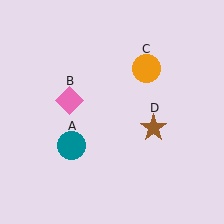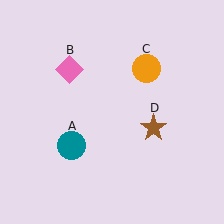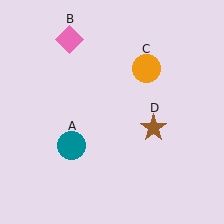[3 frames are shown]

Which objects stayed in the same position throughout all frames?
Teal circle (object A) and orange circle (object C) and brown star (object D) remained stationary.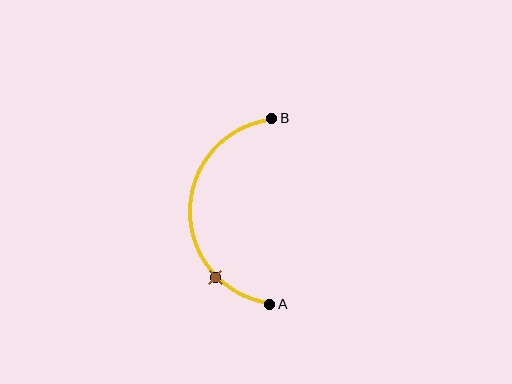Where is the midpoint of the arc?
The arc midpoint is the point on the curve farthest from the straight line joining A and B. It sits to the left of that line.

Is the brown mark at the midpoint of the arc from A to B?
No. The brown mark lies on the arc but is closer to endpoint A. The arc midpoint would be at the point on the curve equidistant along the arc from both A and B.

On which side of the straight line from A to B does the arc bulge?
The arc bulges to the left of the straight line connecting A and B.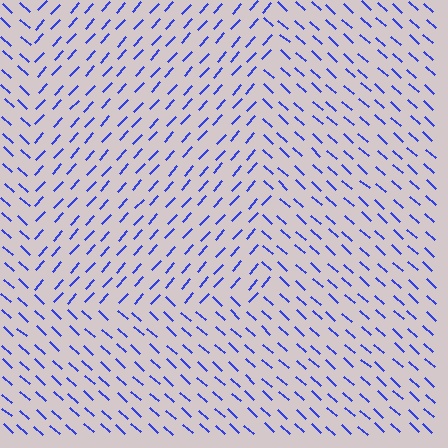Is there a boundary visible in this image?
Yes, there is a texture boundary formed by a change in line orientation.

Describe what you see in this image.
The image is filled with small blue line segments. A rectangle region in the image has lines oriented differently from the surrounding lines, creating a visible texture boundary.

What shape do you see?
I see a rectangle.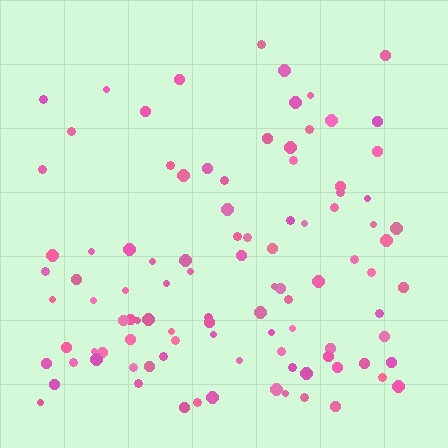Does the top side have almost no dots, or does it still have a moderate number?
Still a moderate number, just noticeably fewer than the bottom.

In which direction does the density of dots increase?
From top to bottom, with the bottom side densest.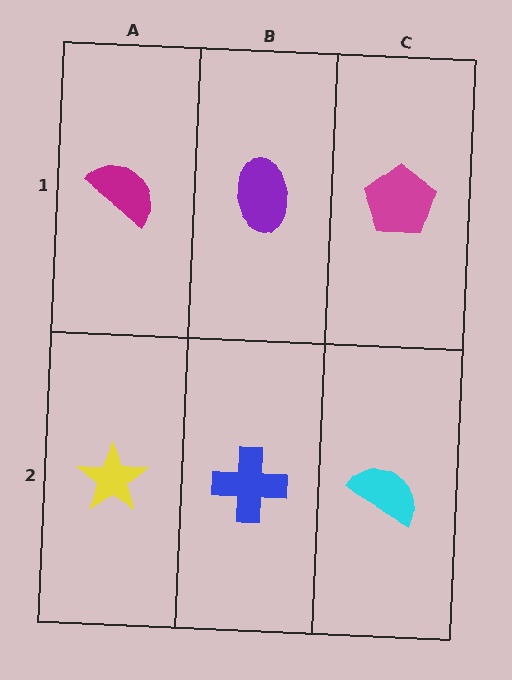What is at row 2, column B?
A blue cross.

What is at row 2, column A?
A yellow star.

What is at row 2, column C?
A cyan semicircle.